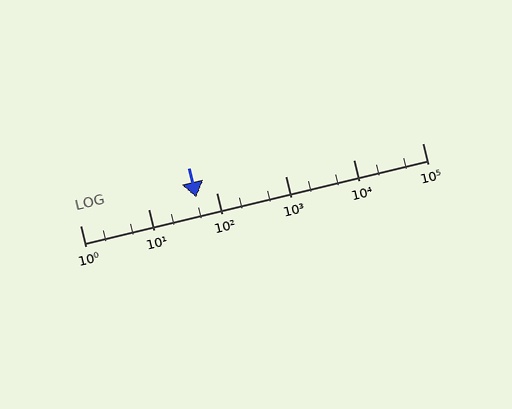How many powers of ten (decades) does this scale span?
The scale spans 5 decades, from 1 to 100000.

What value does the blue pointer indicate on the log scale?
The pointer indicates approximately 50.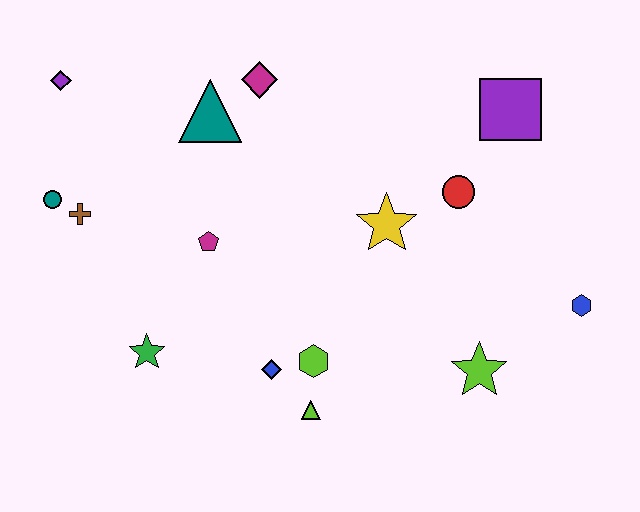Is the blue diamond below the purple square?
Yes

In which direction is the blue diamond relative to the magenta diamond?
The blue diamond is below the magenta diamond.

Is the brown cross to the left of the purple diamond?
No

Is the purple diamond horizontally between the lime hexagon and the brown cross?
No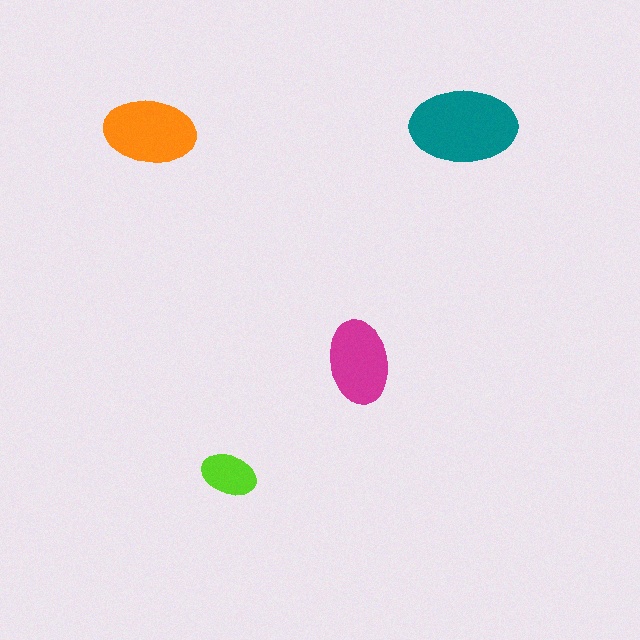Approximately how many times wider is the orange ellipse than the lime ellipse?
About 1.5 times wider.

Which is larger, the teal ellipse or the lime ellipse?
The teal one.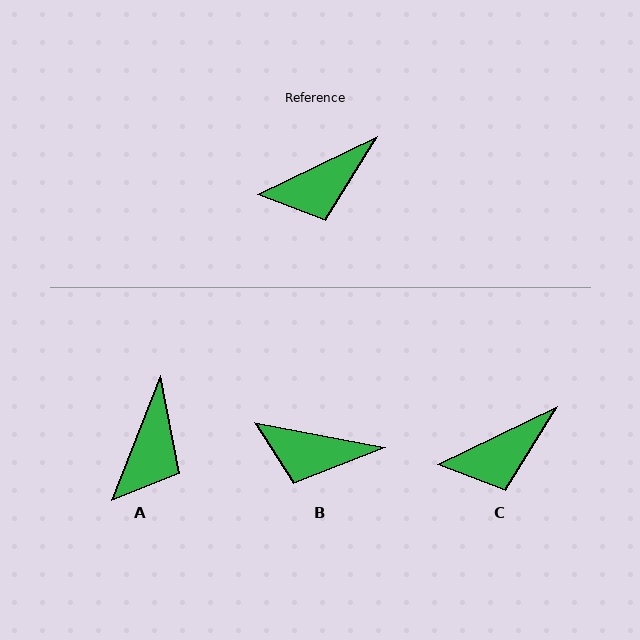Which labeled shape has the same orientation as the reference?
C.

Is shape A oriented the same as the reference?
No, it is off by about 43 degrees.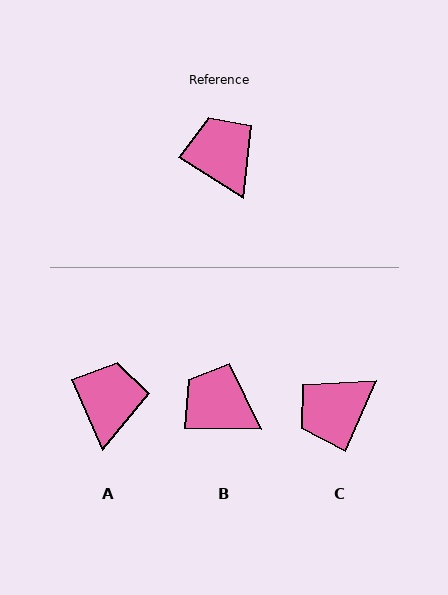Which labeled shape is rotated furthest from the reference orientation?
C, about 99 degrees away.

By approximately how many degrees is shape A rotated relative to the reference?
Approximately 34 degrees clockwise.